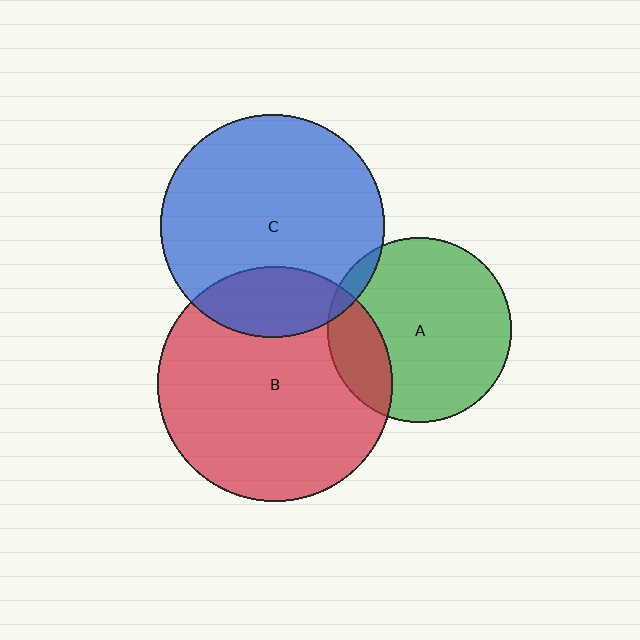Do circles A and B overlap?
Yes.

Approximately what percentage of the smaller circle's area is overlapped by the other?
Approximately 20%.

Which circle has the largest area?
Circle B (red).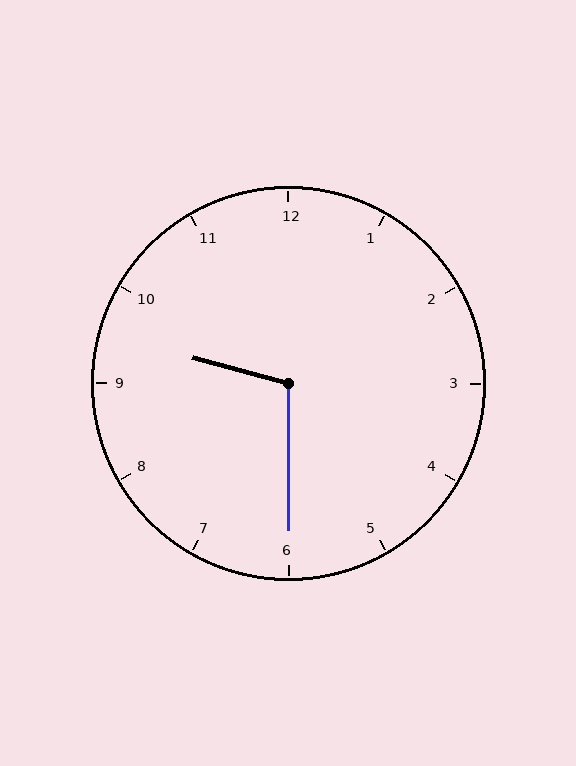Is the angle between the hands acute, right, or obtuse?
It is obtuse.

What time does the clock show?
9:30.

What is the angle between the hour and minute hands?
Approximately 105 degrees.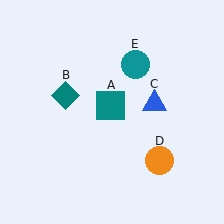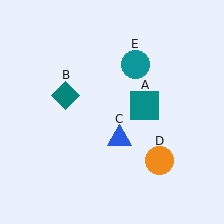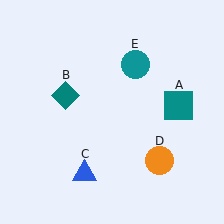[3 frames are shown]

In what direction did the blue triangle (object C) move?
The blue triangle (object C) moved down and to the left.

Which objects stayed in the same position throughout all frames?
Teal diamond (object B) and orange circle (object D) and teal circle (object E) remained stationary.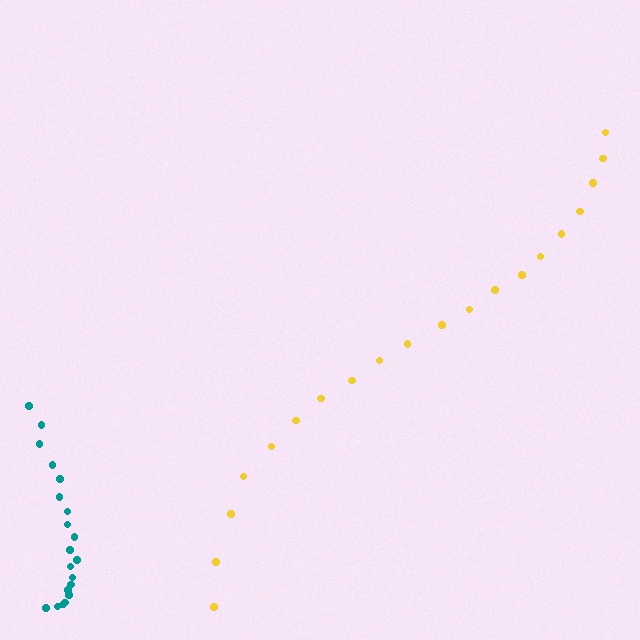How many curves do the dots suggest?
There are 2 distinct paths.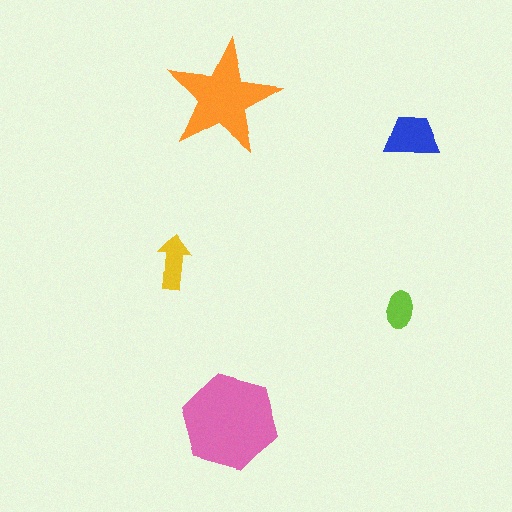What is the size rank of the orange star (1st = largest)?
2nd.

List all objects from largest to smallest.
The pink hexagon, the orange star, the blue trapezoid, the yellow arrow, the lime ellipse.